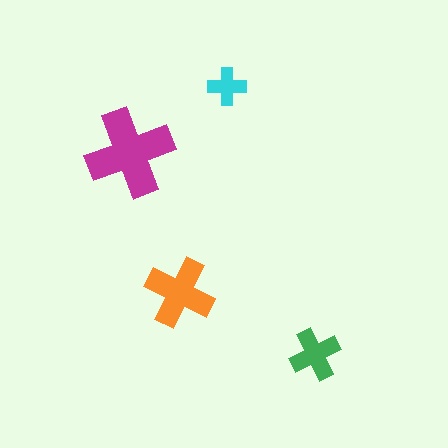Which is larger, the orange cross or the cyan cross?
The orange one.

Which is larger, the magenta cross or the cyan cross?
The magenta one.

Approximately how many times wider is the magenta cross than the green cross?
About 1.5 times wider.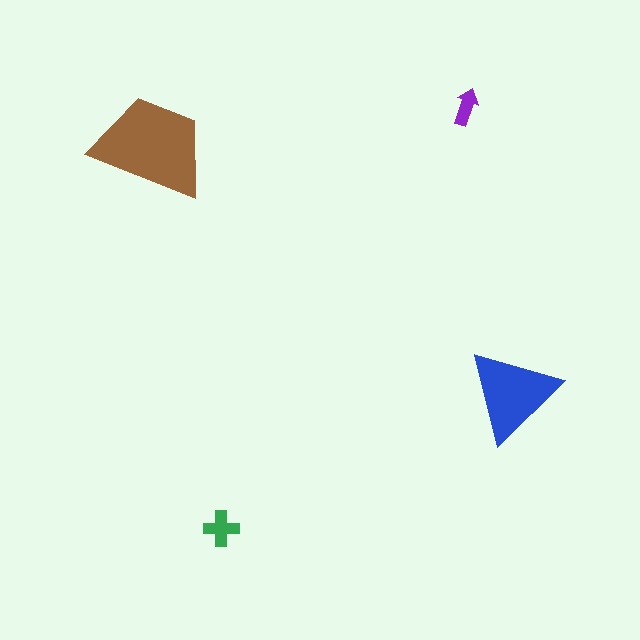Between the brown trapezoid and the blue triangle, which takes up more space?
The brown trapezoid.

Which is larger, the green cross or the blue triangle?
The blue triangle.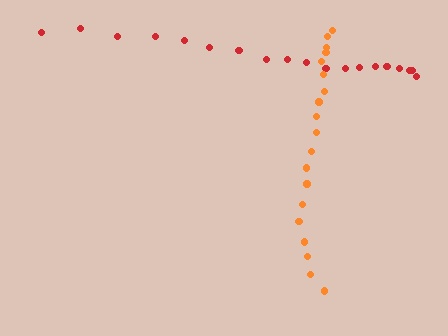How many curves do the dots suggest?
There are 2 distinct paths.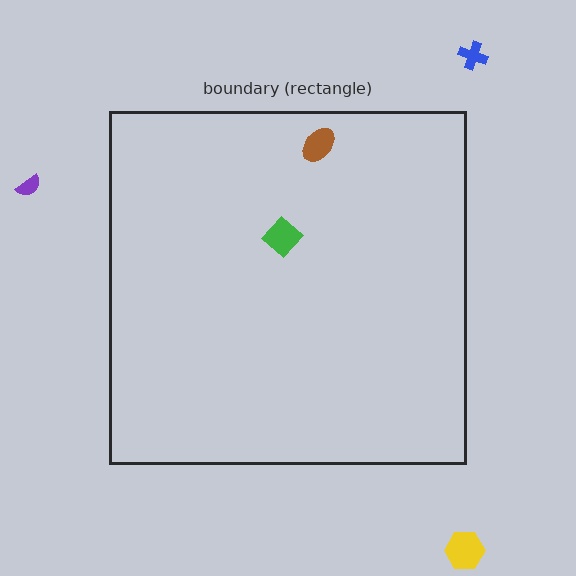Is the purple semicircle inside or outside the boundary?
Outside.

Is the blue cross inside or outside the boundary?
Outside.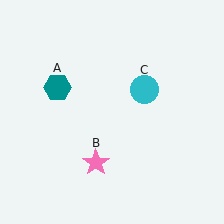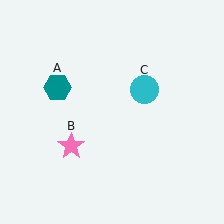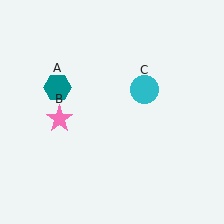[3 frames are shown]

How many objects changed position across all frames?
1 object changed position: pink star (object B).